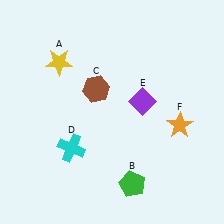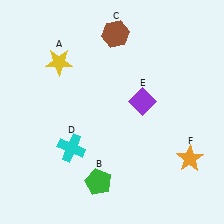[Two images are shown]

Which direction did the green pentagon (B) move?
The green pentagon (B) moved left.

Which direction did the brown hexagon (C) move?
The brown hexagon (C) moved up.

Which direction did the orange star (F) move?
The orange star (F) moved down.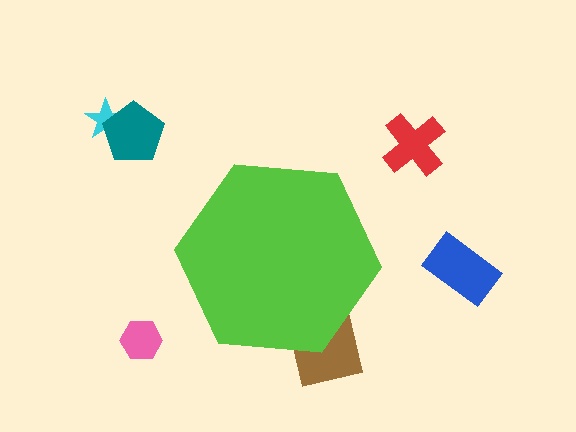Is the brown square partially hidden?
Yes, the brown square is partially hidden behind the lime hexagon.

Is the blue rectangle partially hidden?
No, the blue rectangle is fully visible.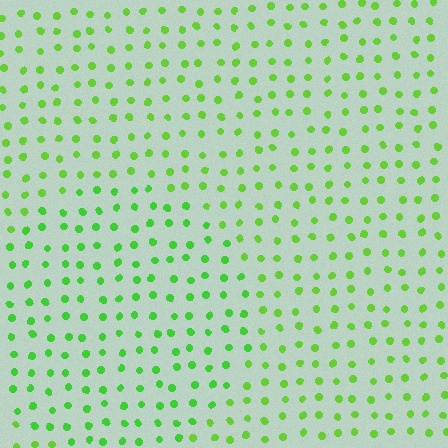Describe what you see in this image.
The image is filled with small lime elements in a uniform arrangement. A circle-shaped region is visible where the elements are tinted to a slightly different hue, forming a subtle color boundary.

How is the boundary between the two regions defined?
The boundary is defined purely by a slight shift in hue (about 16 degrees). Spacing, size, and orientation are identical on both sides.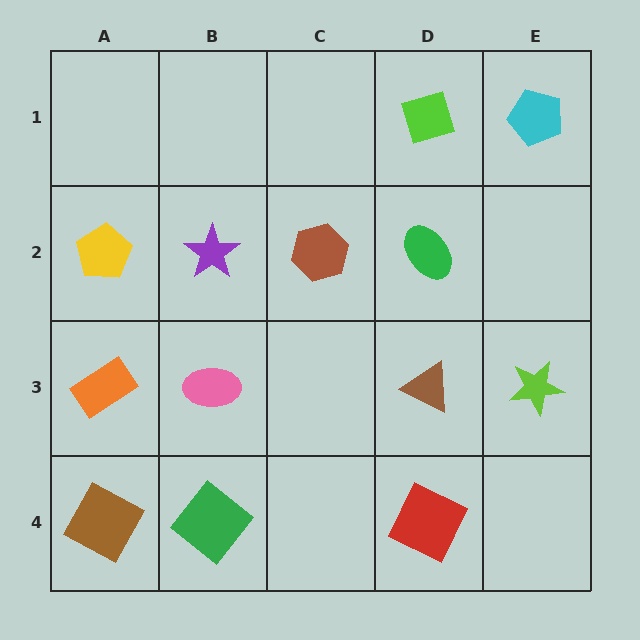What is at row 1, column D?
A lime diamond.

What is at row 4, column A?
A brown square.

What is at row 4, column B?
A green diamond.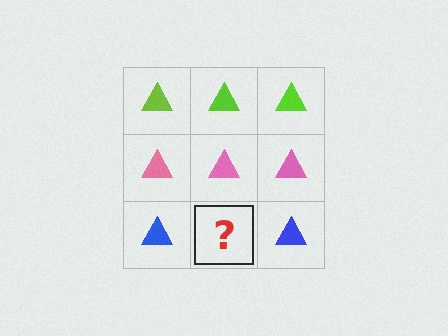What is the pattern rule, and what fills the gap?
The rule is that each row has a consistent color. The gap should be filled with a blue triangle.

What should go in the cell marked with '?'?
The missing cell should contain a blue triangle.